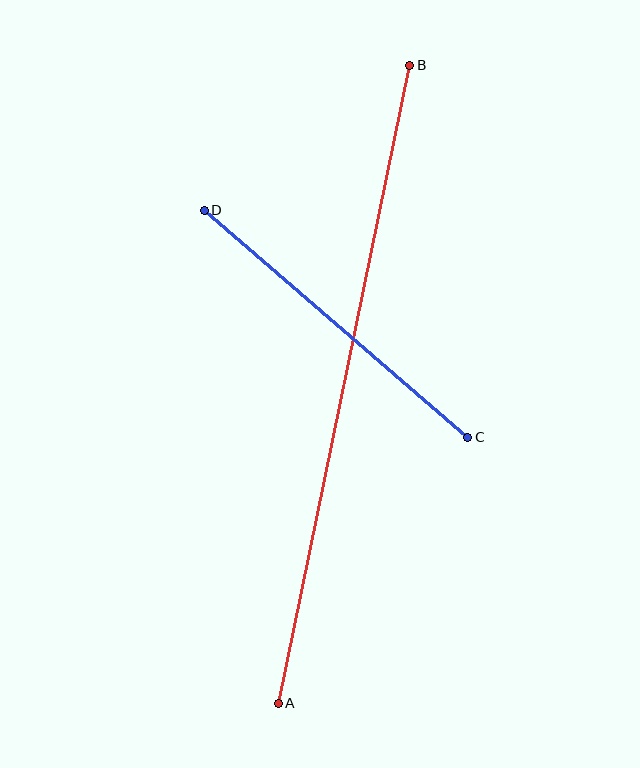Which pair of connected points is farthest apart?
Points A and B are farthest apart.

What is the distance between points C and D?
The distance is approximately 348 pixels.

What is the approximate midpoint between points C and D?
The midpoint is at approximately (336, 324) pixels.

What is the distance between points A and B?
The distance is approximately 651 pixels.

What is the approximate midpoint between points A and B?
The midpoint is at approximately (344, 384) pixels.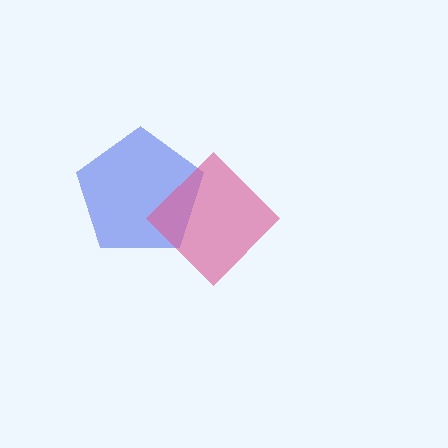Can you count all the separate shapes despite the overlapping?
Yes, there are 2 separate shapes.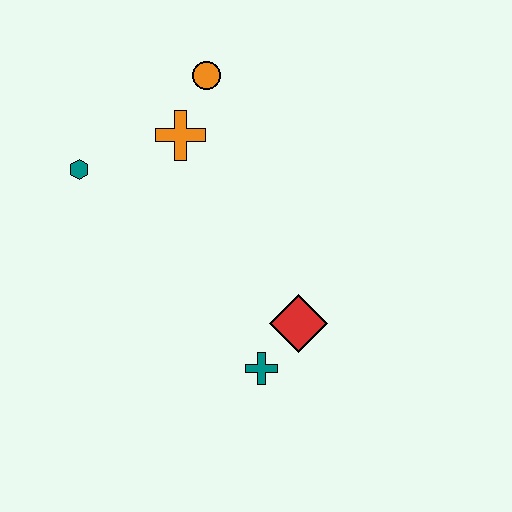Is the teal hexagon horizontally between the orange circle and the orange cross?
No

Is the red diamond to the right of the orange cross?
Yes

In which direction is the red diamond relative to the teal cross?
The red diamond is above the teal cross.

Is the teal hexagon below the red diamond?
No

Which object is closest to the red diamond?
The teal cross is closest to the red diamond.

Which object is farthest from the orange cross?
The teal cross is farthest from the orange cross.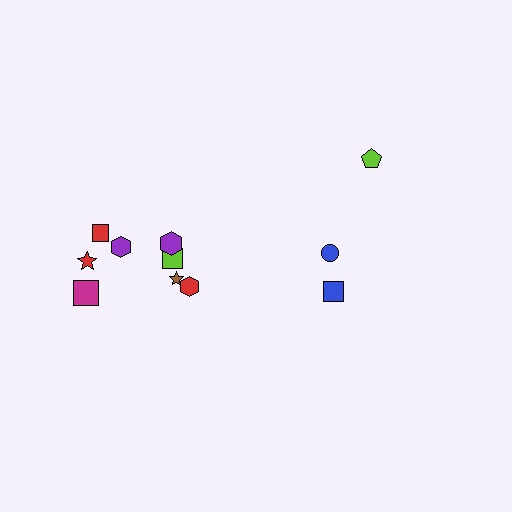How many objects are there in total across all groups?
There are 11 objects.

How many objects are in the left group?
There are 8 objects.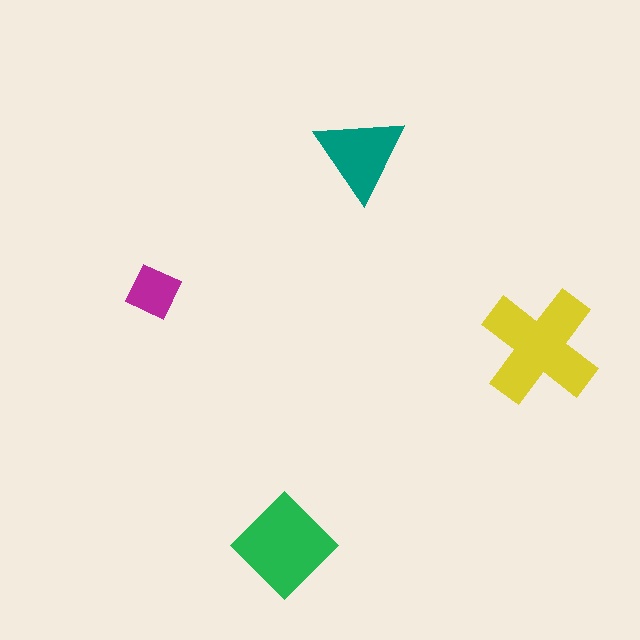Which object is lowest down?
The green diamond is bottommost.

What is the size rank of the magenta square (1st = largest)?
4th.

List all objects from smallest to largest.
The magenta square, the teal triangle, the green diamond, the yellow cross.